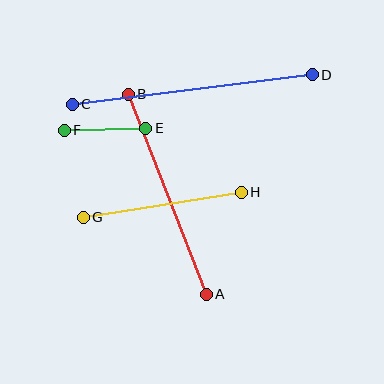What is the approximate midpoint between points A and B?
The midpoint is at approximately (167, 194) pixels.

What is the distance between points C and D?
The distance is approximately 242 pixels.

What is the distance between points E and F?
The distance is approximately 82 pixels.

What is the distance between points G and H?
The distance is approximately 160 pixels.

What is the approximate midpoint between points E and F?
The midpoint is at approximately (105, 129) pixels.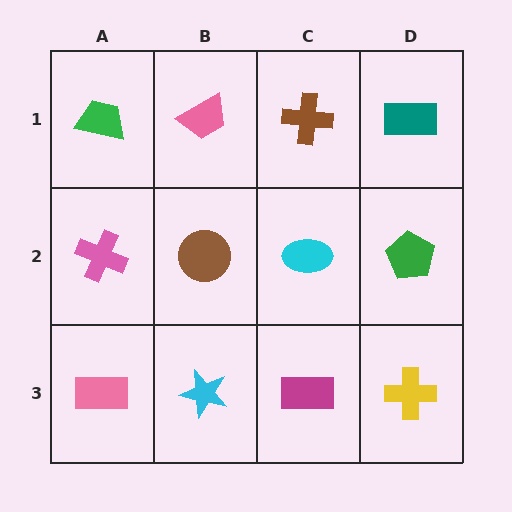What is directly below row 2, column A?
A pink rectangle.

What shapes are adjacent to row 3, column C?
A cyan ellipse (row 2, column C), a cyan star (row 3, column B), a yellow cross (row 3, column D).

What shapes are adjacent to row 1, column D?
A green pentagon (row 2, column D), a brown cross (row 1, column C).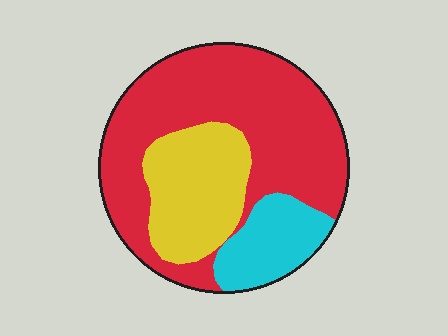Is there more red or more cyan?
Red.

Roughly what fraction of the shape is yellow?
Yellow covers around 25% of the shape.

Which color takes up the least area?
Cyan, at roughly 15%.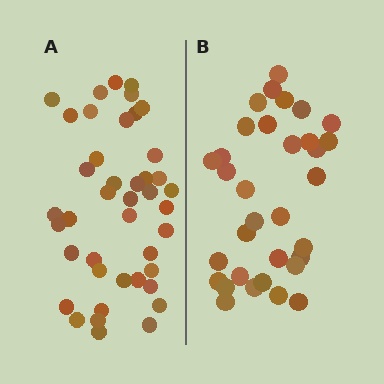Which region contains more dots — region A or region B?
Region A (the left region) has more dots.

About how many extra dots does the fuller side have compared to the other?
Region A has roughly 8 or so more dots than region B.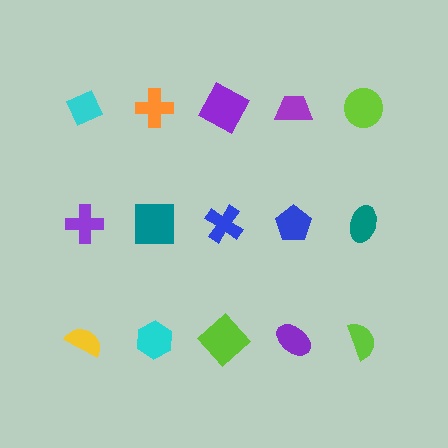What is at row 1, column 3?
A purple square.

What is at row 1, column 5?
A lime circle.